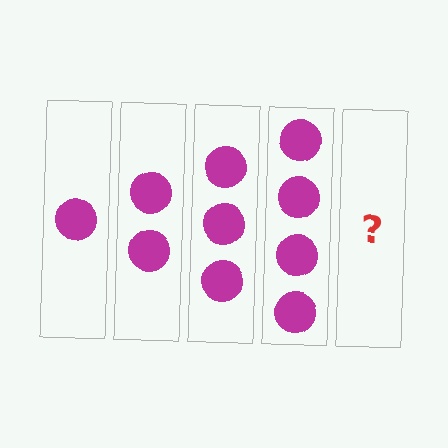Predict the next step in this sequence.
The next step is 5 circles.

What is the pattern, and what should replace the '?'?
The pattern is that each step adds one more circle. The '?' should be 5 circles.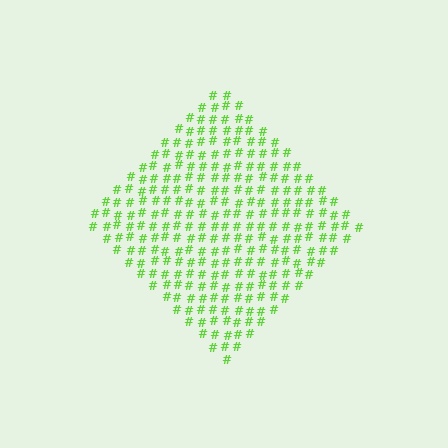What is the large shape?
The large shape is a diamond.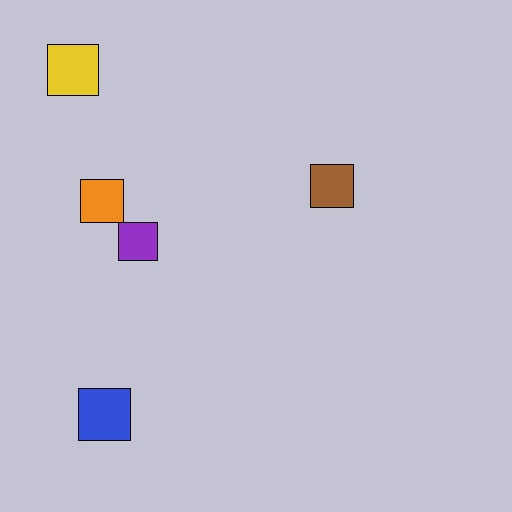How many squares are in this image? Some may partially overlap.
There are 5 squares.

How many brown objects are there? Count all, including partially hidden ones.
There is 1 brown object.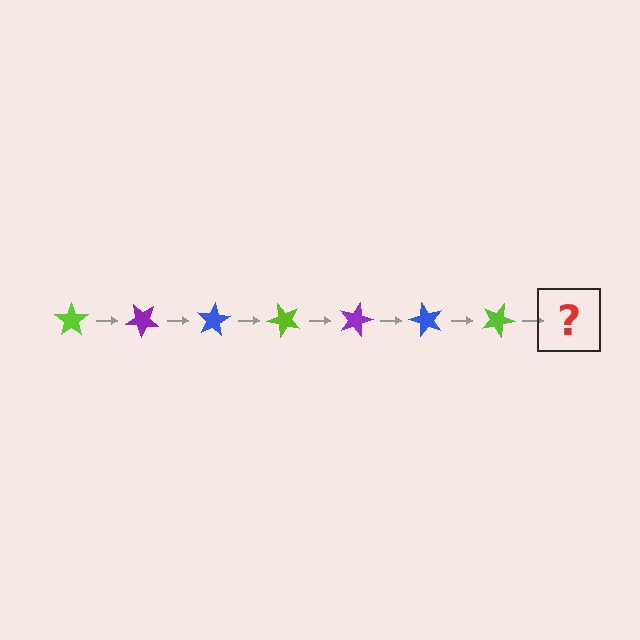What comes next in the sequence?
The next element should be a purple star, rotated 280 degrees from the start.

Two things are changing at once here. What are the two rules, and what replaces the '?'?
The two rules are that it rotates 40 degrees each step and the color cycles through lime, purple, and blue. The '?' should be a purple star, rotated 280 degrees from the start.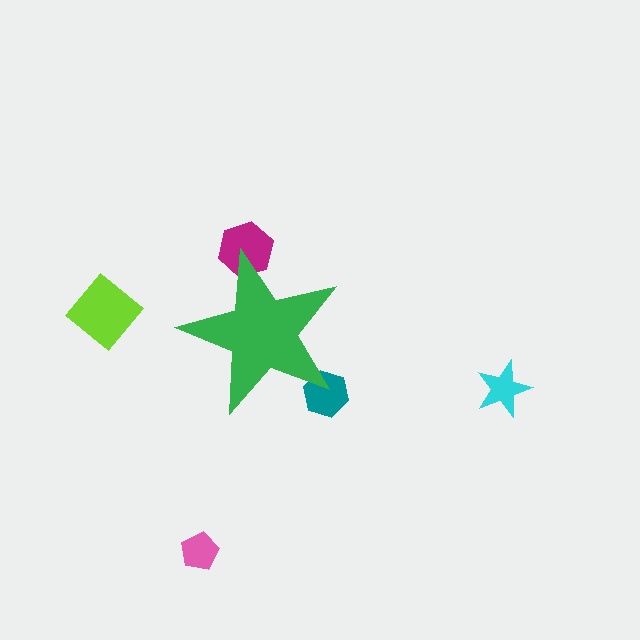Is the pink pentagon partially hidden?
No, the pink pentagon is fully visible.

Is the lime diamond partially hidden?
No, the lime diamond is fully visible.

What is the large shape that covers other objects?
A green star.